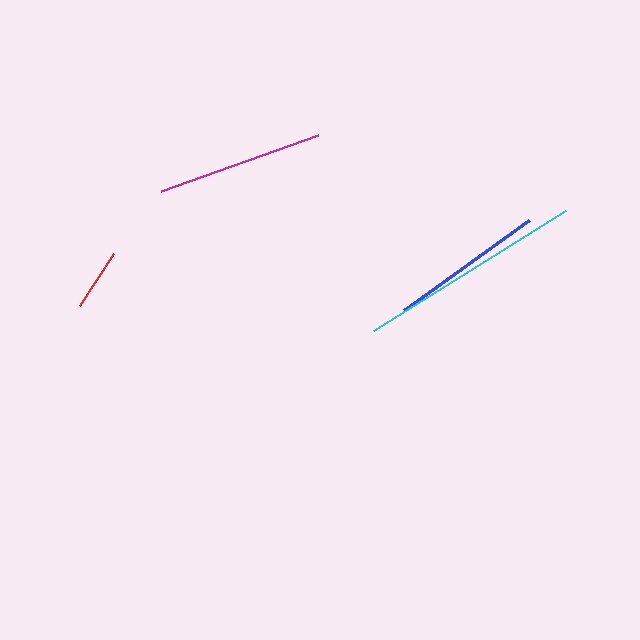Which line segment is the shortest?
The red line is the shortest at approximately 62 pixels.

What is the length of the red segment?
The red segment is approximately 62 pixels long.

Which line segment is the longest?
The cyan line is the longest at approximately 227 pixels.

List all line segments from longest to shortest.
From longest to shortest: cyan, magenta, blue, red.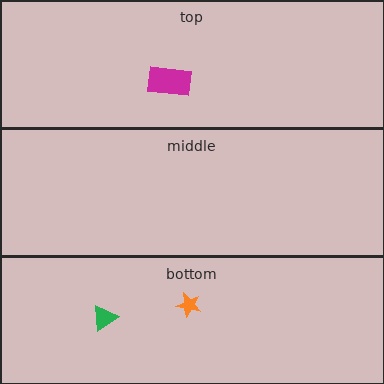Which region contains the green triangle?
The bottom region.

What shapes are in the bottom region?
The orange star, the green triangle.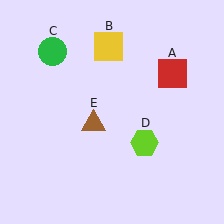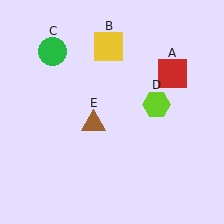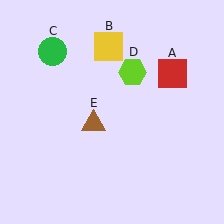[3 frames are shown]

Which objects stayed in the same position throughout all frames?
Red square (object A) and yellow square (object B) and green circle (object C) and brown triangle (object E) remained stationary.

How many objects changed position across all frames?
1 object changed position: lime hexagon (object D).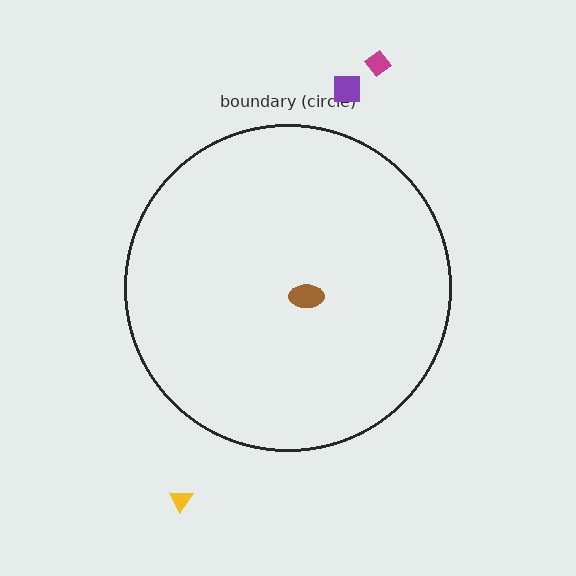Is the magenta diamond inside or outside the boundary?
Outside.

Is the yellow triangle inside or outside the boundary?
Outside.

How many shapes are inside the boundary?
1 inside, 3 outside.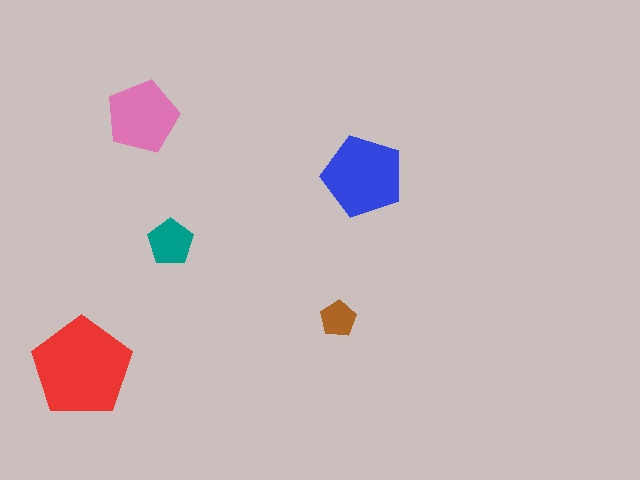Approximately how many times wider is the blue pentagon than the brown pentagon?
About 2.5 times wider.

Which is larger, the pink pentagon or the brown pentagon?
The pink one.